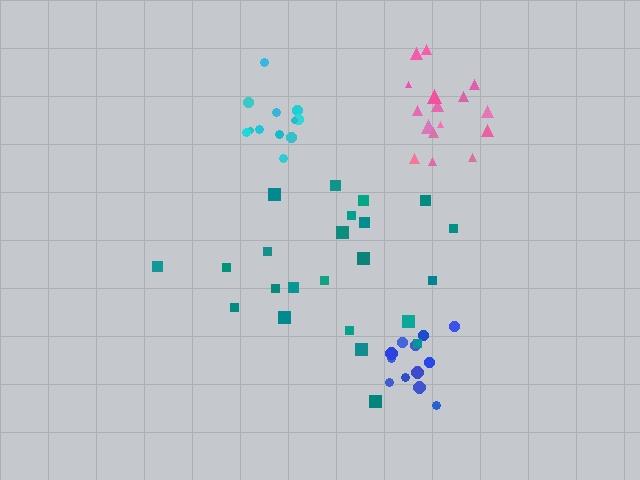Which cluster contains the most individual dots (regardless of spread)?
Teal (23).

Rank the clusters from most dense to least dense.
blue, cyan, pink, teal.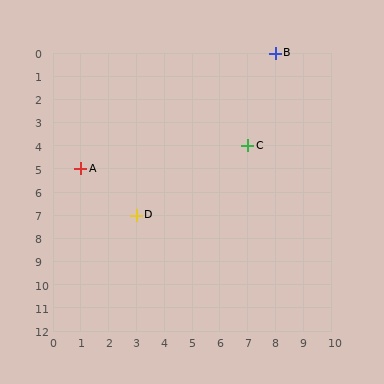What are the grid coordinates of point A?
Point A is at grid coordinates (1, 5).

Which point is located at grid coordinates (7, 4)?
Point C is at (7, 4).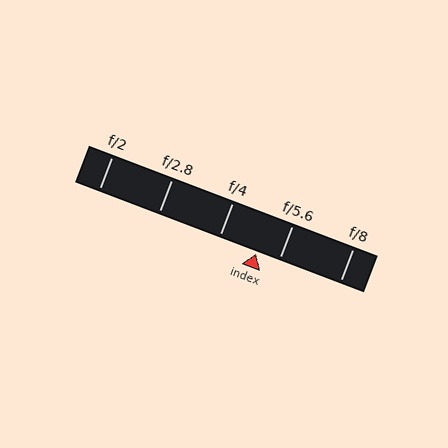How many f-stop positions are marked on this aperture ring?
There are 5 f-stop positions marked.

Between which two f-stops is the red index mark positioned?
The index mark is between f/4 and f/5.6.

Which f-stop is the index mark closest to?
The index mark is closest to f/5.6.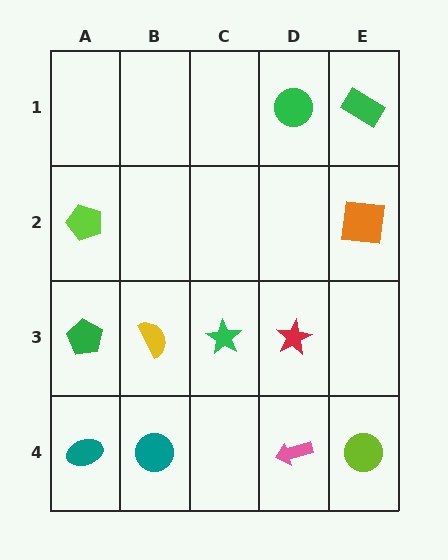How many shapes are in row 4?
4 shapes.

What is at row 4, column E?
A lime circle.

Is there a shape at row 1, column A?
No, that cell is empty.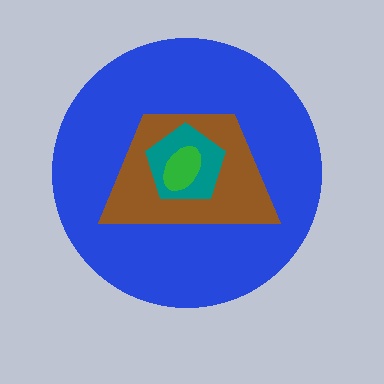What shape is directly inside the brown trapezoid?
The teal pentagon.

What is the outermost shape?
The blue circle.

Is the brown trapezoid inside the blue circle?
Yes.